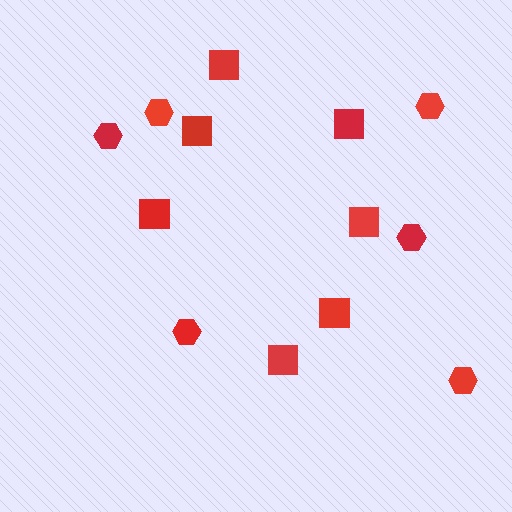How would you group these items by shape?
There are 2 groups: one group of hexagons (6) and one group of squares (7).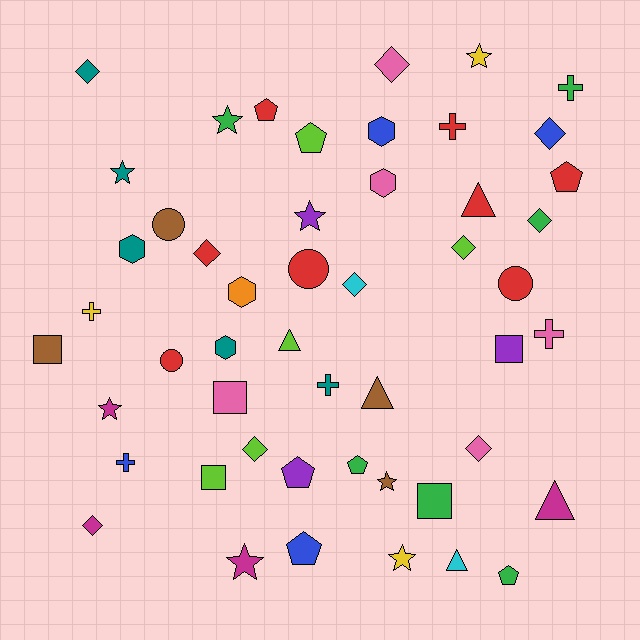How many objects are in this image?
There are 50 objects.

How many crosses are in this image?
There are 6 crosses.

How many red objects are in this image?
There are 8 red objects.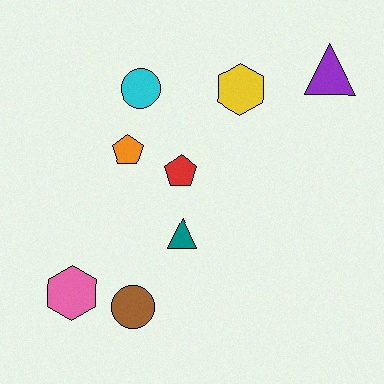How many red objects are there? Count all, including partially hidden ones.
There is 1 red object.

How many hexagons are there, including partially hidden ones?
There are 2 hexagons.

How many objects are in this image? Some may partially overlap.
There are 8 objects.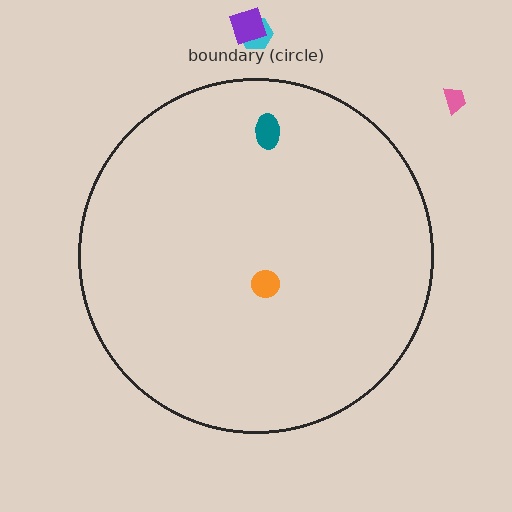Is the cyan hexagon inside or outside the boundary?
Outside.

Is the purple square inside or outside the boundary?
Outside.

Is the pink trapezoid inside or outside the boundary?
Outside.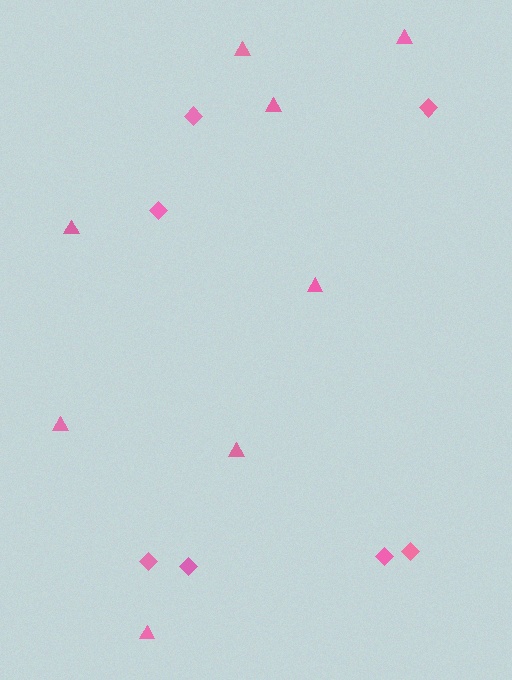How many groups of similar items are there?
There are 2 groups: one group of diamonds (7) and one group of triangles (8).